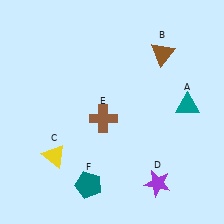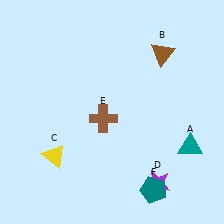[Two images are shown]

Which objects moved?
The objects that moved are: the teal triangle (A), the teal pentagon (F).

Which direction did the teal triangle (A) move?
The teal triangle (A) moved down.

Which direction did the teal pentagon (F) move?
The teal pentagon (F) moved right.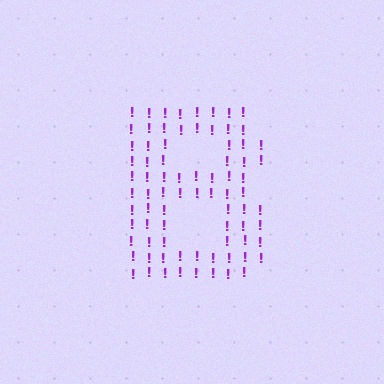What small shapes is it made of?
It is made of small exclamation marks.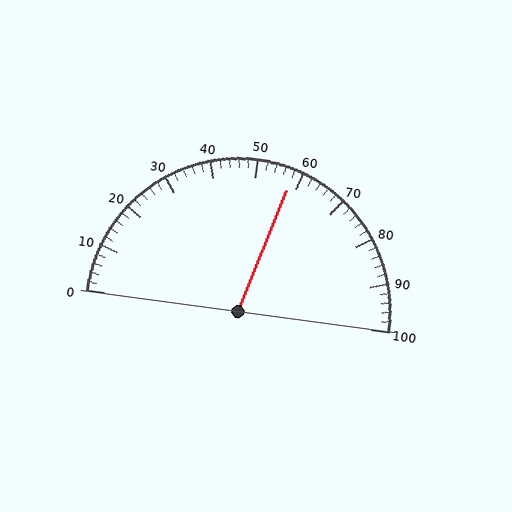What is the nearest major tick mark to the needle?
The nearest major tick mark is 60.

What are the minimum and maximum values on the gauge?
The gauge ranges from 0 to 100.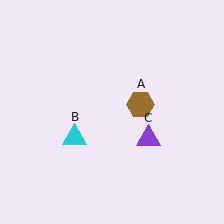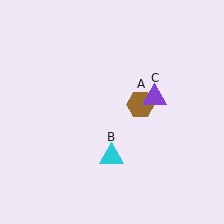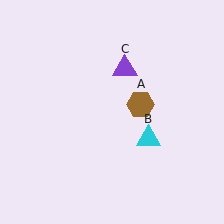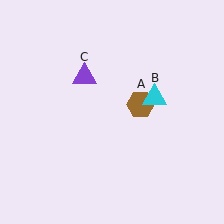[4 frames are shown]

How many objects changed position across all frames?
2 objects changed position: cyan triangle (object B), purple triangle (object C).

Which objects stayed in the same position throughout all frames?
Brown hexagon (object A) remained stationary.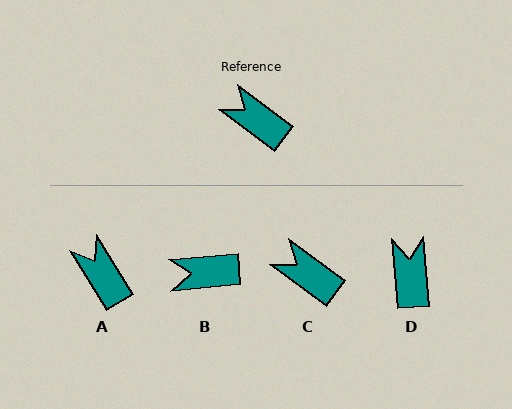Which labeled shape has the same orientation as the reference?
C.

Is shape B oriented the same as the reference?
No, it is off by about 42 degrees.